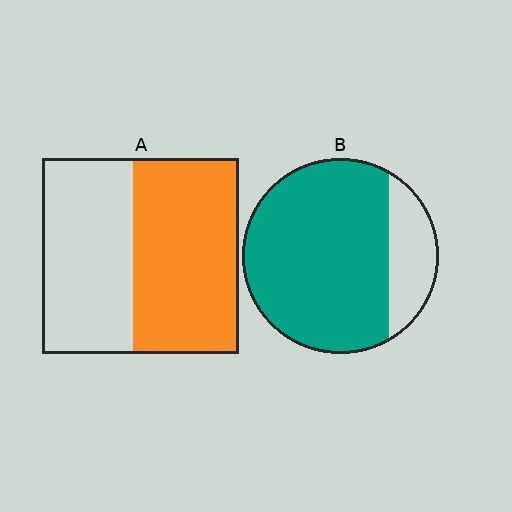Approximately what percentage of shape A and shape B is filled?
A is approximately 55% and B is approximately 80%.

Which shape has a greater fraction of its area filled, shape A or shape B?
Shape B.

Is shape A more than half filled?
Roughly half.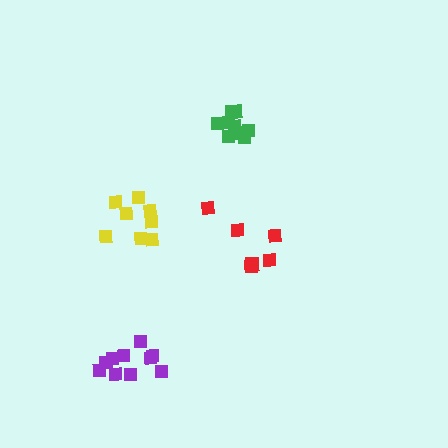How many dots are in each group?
Group 1: 6 dots, Group 2: 8 dots, Group 3: 9 dots, Group 4: 10 dots (33 total).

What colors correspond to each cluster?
The clusters are colored: red, yellow, green, purple.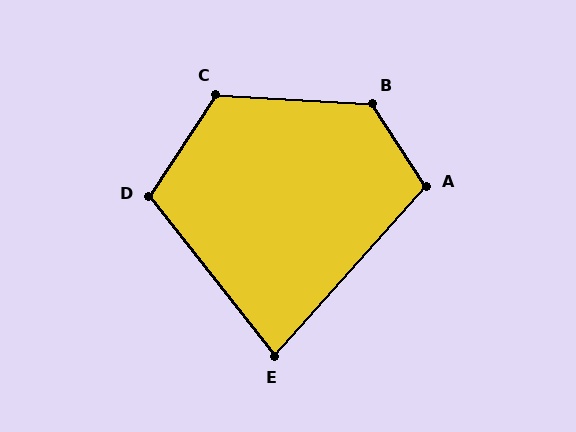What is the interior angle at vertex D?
Approximately 108 degrees (obtuse).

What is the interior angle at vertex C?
Approximately 120 degrees (obtuse).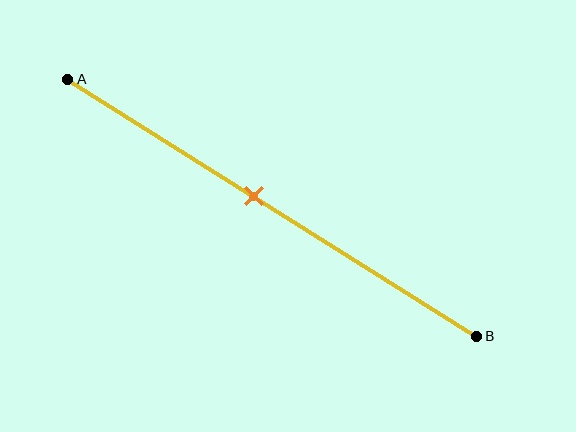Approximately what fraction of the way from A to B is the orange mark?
The orange mark is approximately 45% of the way from A to B.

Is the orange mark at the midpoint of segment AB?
No, the mark is at about 45% from A, not at the 50% midpoint.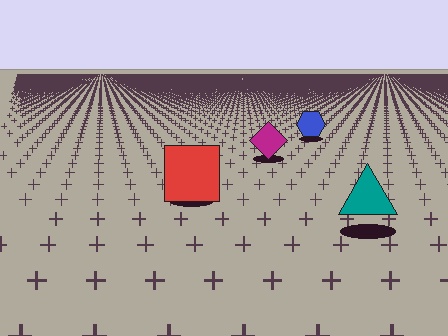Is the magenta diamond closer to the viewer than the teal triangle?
No. The teal triangle is closer — you can tell from the texture gradient: the ground texture is coarser near it.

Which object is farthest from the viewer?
The blue hexagon is farthest from the viewer. It appears smaller and the ground texture around it is denser.